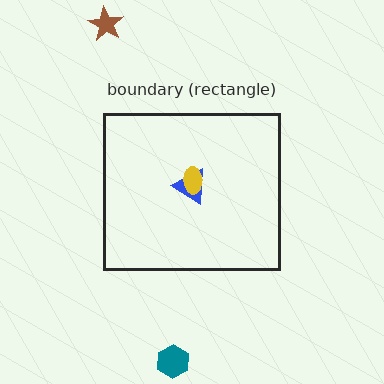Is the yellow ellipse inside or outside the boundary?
Inside.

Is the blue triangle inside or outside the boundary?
Inside.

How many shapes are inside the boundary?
2 inside, 2 outside.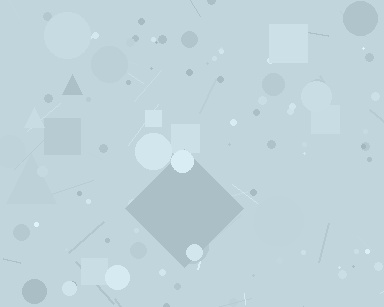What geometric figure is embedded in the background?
A diamond is embedded in the background.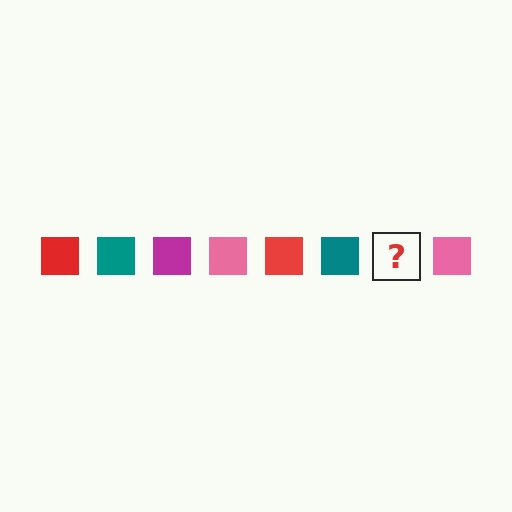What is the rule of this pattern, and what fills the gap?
The rule is that the pattern cycles through red, teal, magenta, pink squares. The gap should be filled with a magenta square.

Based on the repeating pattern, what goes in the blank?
The blank should be a magenta square.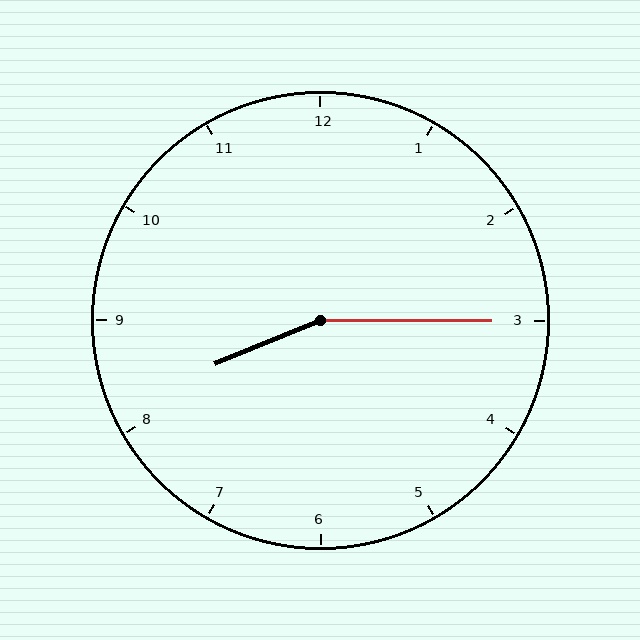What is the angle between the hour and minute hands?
Approximately 158 degrees.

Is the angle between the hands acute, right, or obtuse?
It is obtuse.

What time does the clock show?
8:15.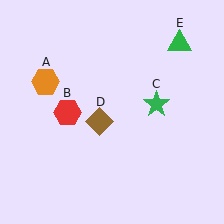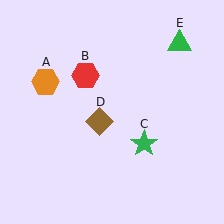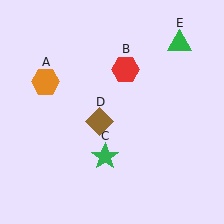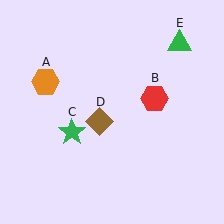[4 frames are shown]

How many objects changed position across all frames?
2 objects changed position: red hexagon (object B), green star (object C).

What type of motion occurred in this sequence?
The red hexagon (object B), green star (object C) rotated clockwise around the center of the scene.